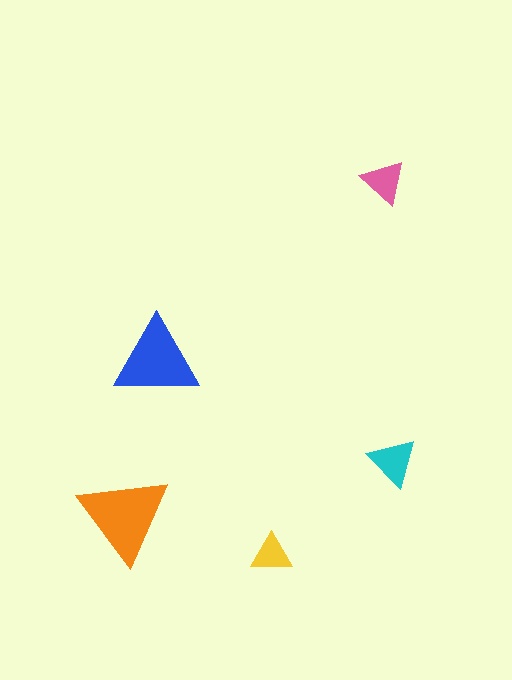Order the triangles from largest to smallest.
the orange one, the blue one, the cyan one, the pink one, the yellow one.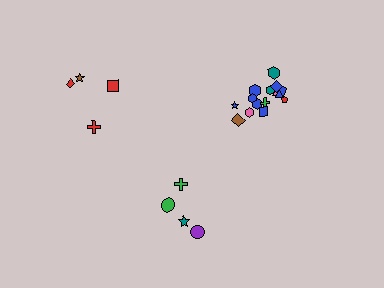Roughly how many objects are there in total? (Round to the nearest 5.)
Roughly 25 objects in total.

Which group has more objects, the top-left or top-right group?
The top-right group.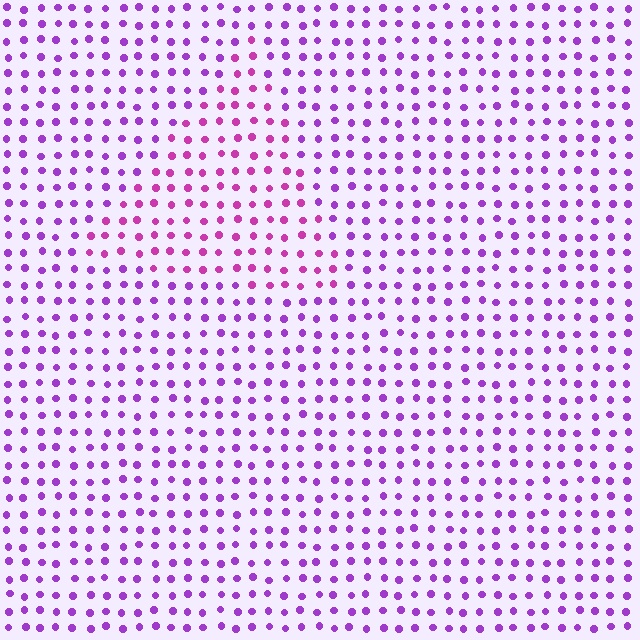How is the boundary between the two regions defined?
The boundary is defined purely by a slight shift in hue (about 30 degrees). Spacing, size, and orientation are identical on both sides.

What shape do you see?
I see a triangle.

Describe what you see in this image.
The image is filled with small purple elements in a uniform arrangement. A triangle-shaped region is visible where the elements are tinted to a slightly different hue, forming a subtle color boundary.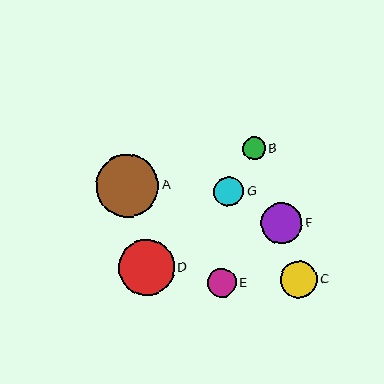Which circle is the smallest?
Circle B is the smallest with a size of approximately 23 pixels.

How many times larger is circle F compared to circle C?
Circle F is approximately 1.1 times the size of circle C.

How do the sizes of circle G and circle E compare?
Circle G and circle E are approximately the same size.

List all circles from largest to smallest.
From largest to smallest: A, D, F, C, G, E, B.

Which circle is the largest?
Circle A is the largest with a size of approximately 63 pixels.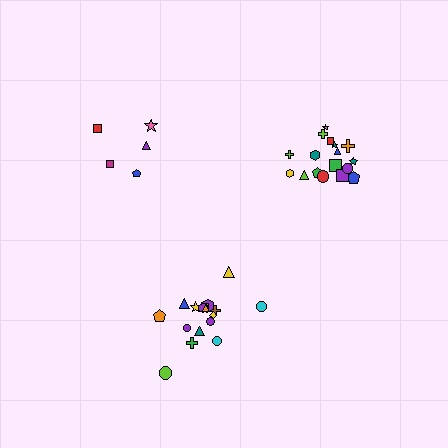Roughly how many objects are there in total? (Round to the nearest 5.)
Roughly 40 objects in total.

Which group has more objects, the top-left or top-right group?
The top-right group.